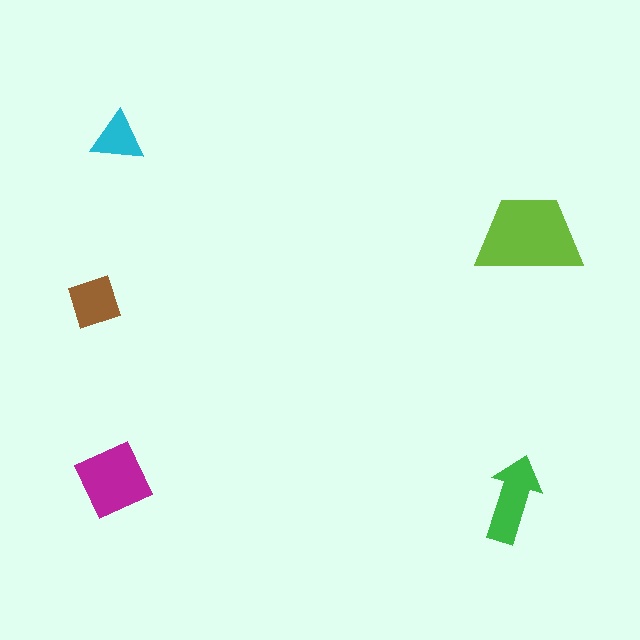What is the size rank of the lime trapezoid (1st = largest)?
1st.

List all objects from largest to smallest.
The lime trapezoid, the magenta diamond, the green arrow, the brown square, the cyan triangle.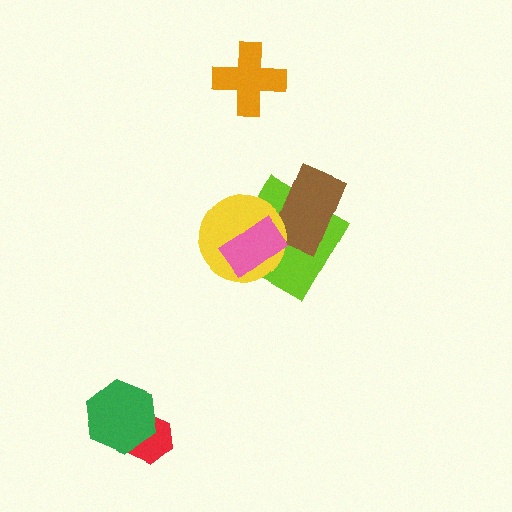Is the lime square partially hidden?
Yes, it is partially covered by another shape.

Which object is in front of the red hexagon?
The green hexagon is in front of the red hexagon.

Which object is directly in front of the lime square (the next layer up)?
The brown rectangle is directly in front of the lime square.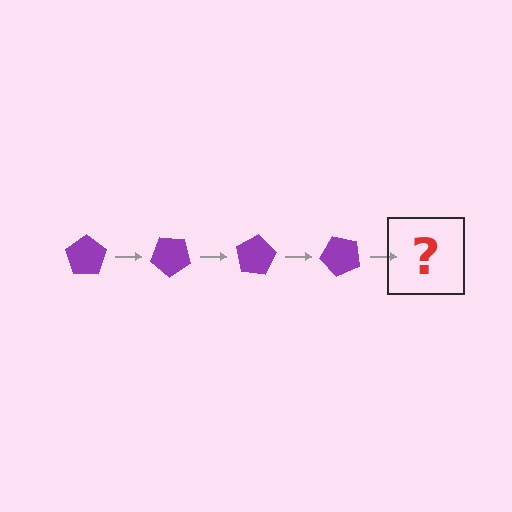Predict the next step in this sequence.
The next step is a purple pentagon rotated 160 degrees.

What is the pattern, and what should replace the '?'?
The pattern is that the pentagon rotates 40 degrees each step. The '?' should be a purple pentagon rotated 160 degrees.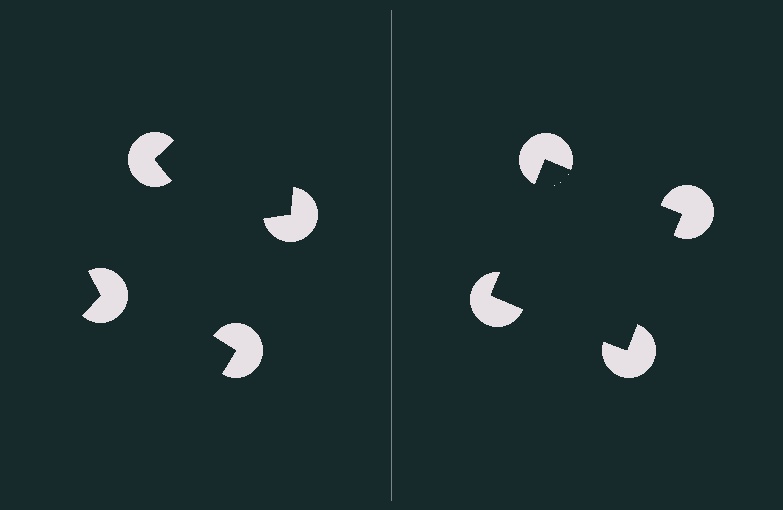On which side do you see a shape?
An illusory square appears on the right side. On the left side the wedge cuts are rotated, so no coherent shape forms.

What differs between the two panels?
The pac-man discs are positioned identically on both sides; only the wedge orientations differ. On the right they align to a square; on the left they are misaligned.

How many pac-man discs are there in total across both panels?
8 — 4 on each side.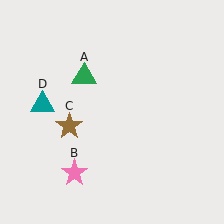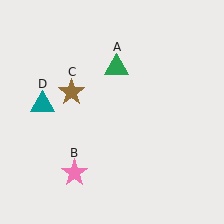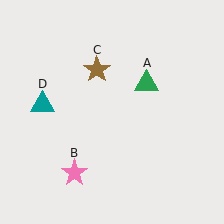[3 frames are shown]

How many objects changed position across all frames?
2 objects changed position: green triangle (object A), brown star (object C).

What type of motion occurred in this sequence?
The green triangle (object A), brown star (object C) rotated clockwise around the center of the scene.